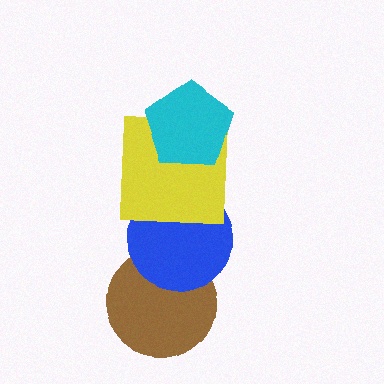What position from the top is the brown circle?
The brown circle is 4th from the top.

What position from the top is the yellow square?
The yellow square is 2nd from the top.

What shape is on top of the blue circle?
The yellow square is on top of the blue circle.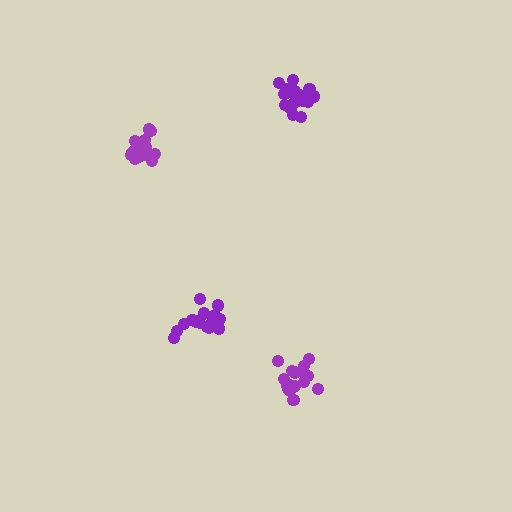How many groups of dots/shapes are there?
There are 4 groups.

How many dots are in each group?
Group 1: 18 dots, Group 2: 19 dots, Group 3: 18 dots, Group 4: 16 dots (71 total).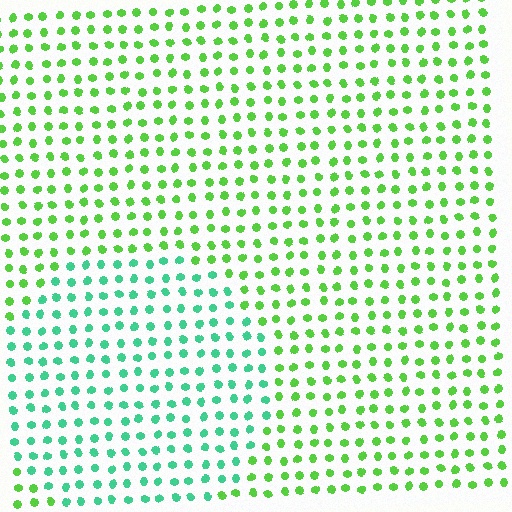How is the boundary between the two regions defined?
The boundary is defined purely by a slight shift in hue (about 43 degrees). Spacing, size, and orientation are identical on both sides.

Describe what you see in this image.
The image is filled with small lime elements in a uniform arrangement. A circle-shaped region is visible where the elements are tinted to a slightly different hue, forming a subtle color boundary.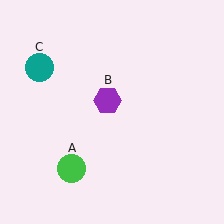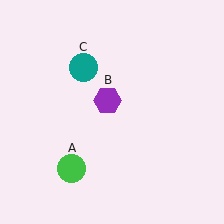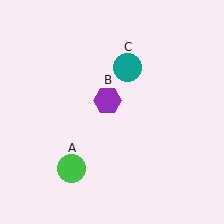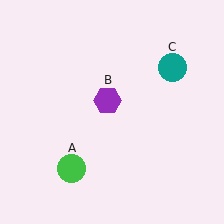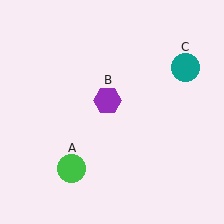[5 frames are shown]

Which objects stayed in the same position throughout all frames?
Green circle (object A) and purple hexagon (object B) remained stationary.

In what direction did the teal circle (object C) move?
The teal circle (object C) moved right.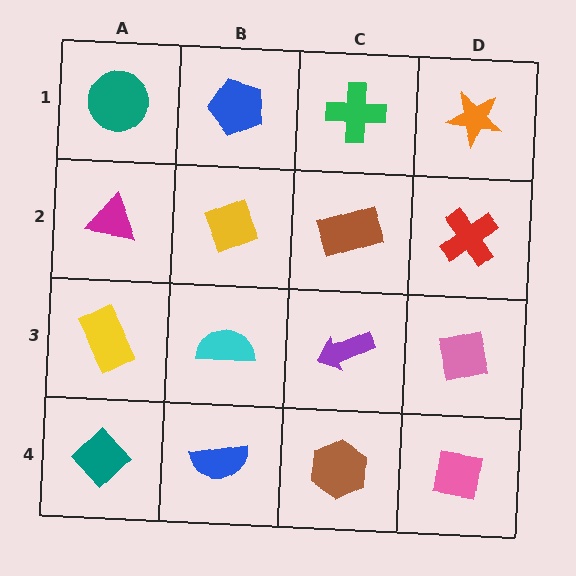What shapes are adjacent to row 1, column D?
A red cross (row 2, column D), a green cross (row 1, column C).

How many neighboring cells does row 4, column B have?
3.